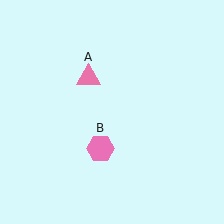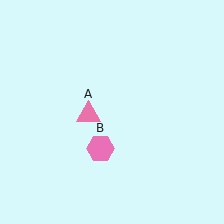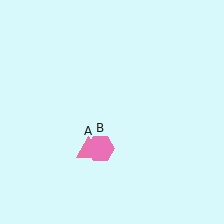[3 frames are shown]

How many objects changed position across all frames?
1 object changed position: pink triangle (object A).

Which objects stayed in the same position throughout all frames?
Pink hexagon (object B) remained stationary.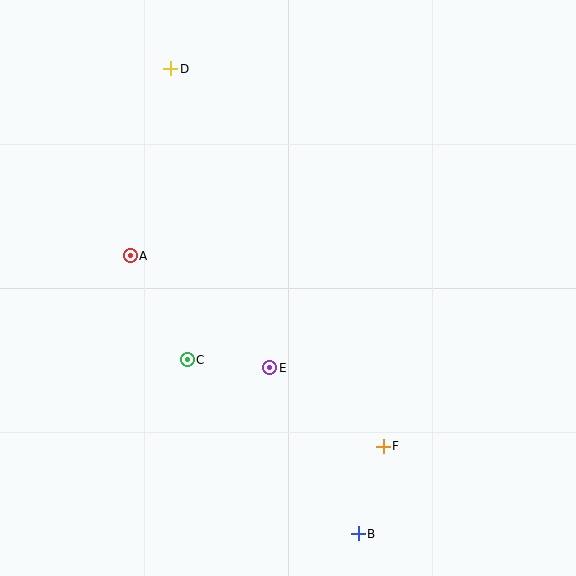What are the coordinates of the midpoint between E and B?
The midpoint between E and B is at (314, 451).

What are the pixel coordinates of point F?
Point F is at (383, 446).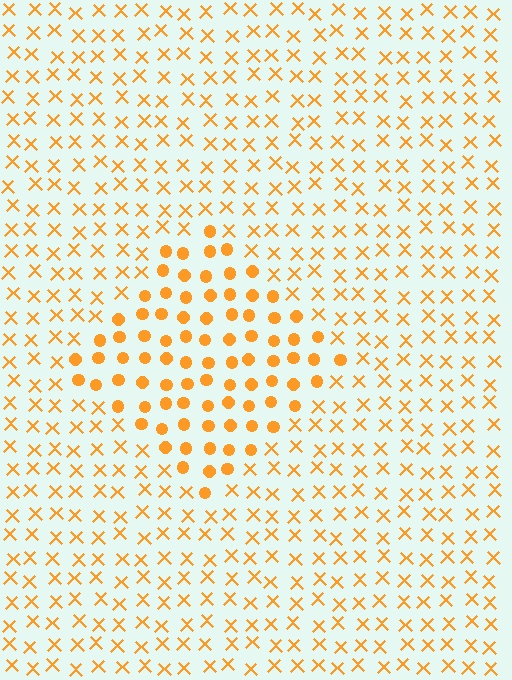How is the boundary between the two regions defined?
The boundary is defined by a change in element shape: circles inside vs. X marks outside. All elements share the same color and spacing.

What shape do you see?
I see a diamond.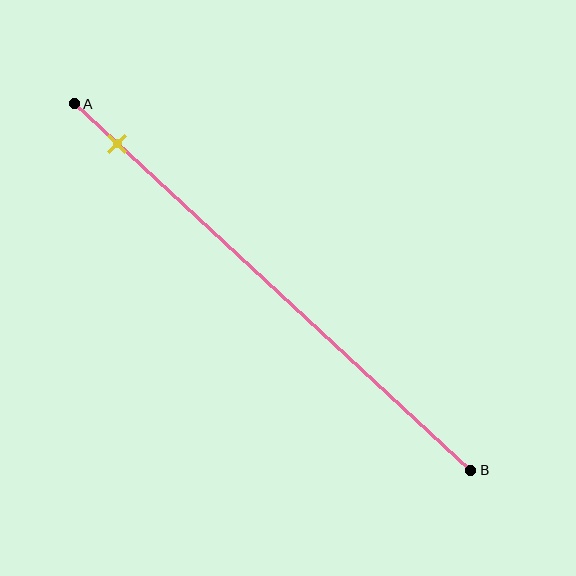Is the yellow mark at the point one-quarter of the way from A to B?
No, the mark is at about 10% from A, not at the 25% one-quarter point.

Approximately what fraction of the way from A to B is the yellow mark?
The yellow mark is approximately 10% of the way from A to B.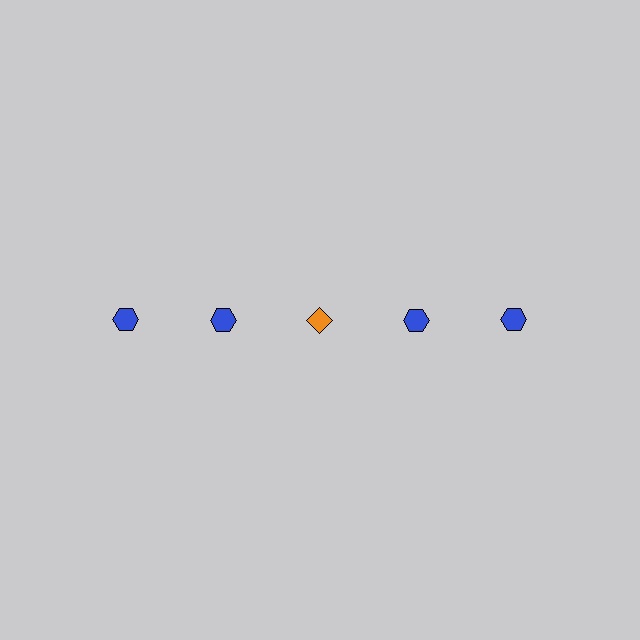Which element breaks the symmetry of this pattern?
The orange diamond in the top row, center column breaks the symmetry. All other shapes are blue hexagons.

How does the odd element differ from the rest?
It differs in both color (orange instead of blue) and shape (diamond instead of hexagon).